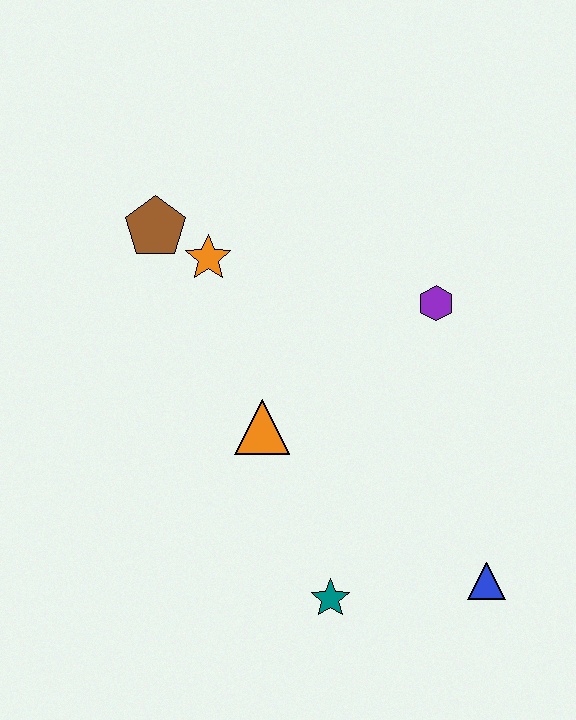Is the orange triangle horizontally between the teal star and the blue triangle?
No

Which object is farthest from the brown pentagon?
The blue triangle is farthest from the brown pentagon.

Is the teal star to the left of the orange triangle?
No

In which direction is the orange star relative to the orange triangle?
The orange star is above the orange triangle.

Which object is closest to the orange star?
The brown pentagon is closest to the orange star.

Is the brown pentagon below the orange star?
No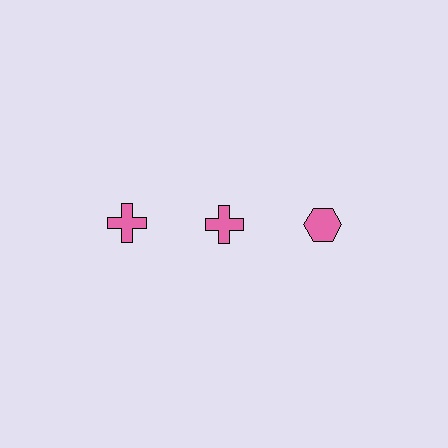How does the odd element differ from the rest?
It has a different shape: hexagon instead of cross.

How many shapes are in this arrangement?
There are 3 shapes arranged in a grid pattern.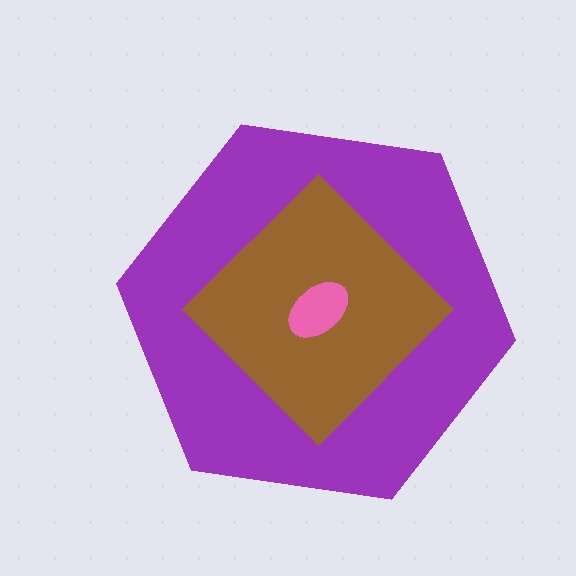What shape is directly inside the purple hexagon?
The brown diamond.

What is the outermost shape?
The purple hexagon.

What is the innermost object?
The pink ellipse.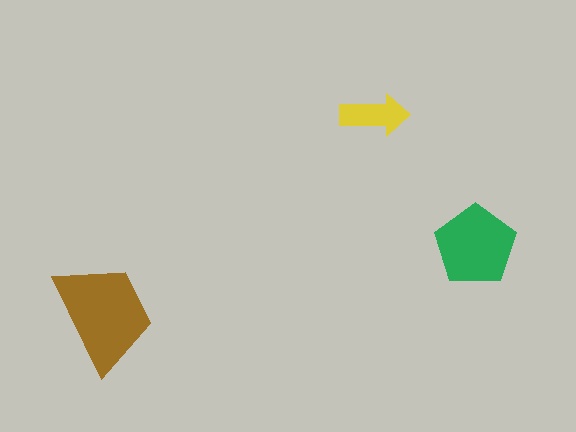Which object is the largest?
The brown trapezoid.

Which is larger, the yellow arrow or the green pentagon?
The green pentagon.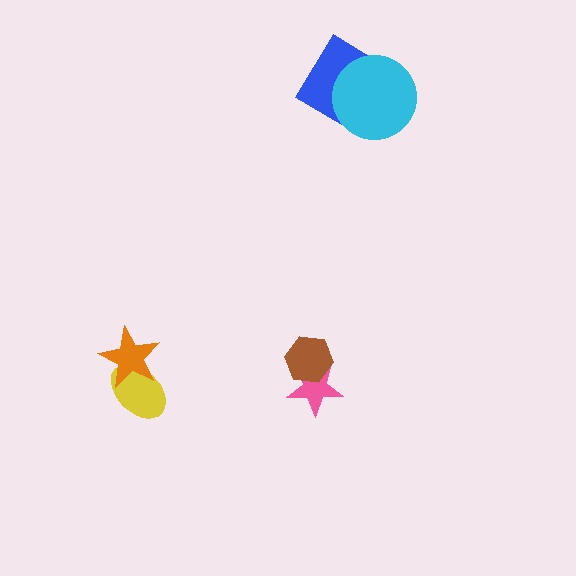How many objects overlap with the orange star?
1 object overlaps with the orange star.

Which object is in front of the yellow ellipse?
The orange star is in front of the yellow ellipse.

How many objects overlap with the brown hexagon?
1 object overlaps with the brown hexagon.